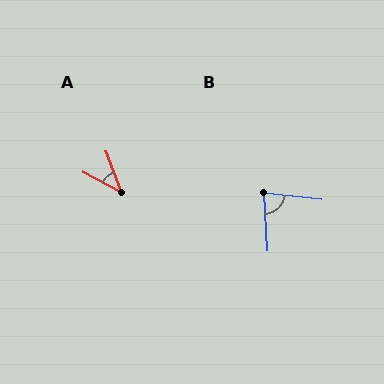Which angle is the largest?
B, at approximately 81 degrees.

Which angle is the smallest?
A, at approximately 41 degrees.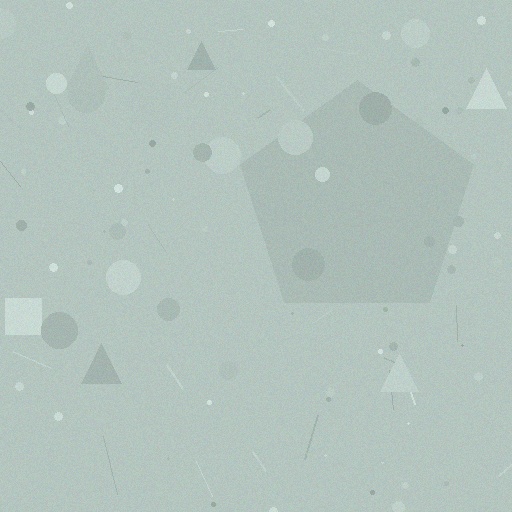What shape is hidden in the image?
A pentagon is hidden in the image.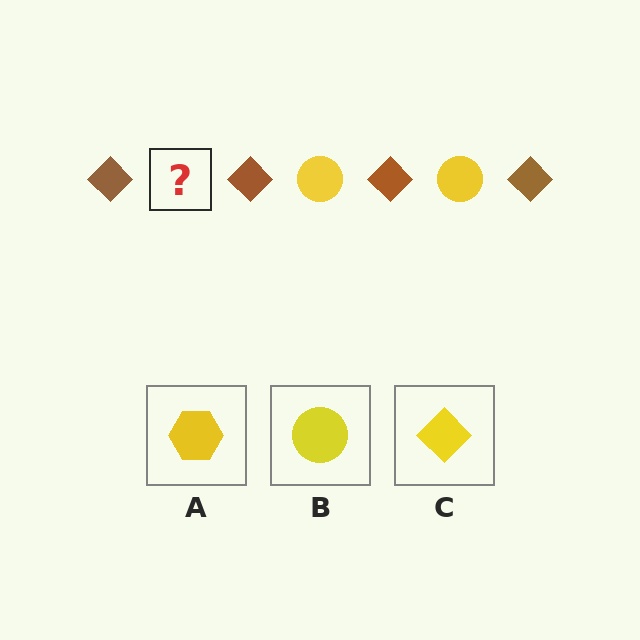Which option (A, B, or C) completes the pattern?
B.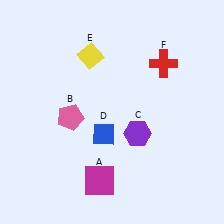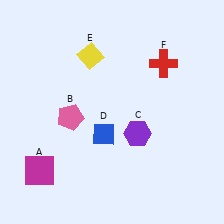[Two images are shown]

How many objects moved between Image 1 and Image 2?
1 object moved between the two images.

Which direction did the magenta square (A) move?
The magenta square (A) moved left.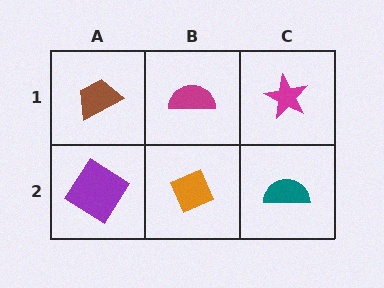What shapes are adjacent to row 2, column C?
A magenta star (row 1, column C), an orange diamond (row 2, column B).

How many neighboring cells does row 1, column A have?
2.